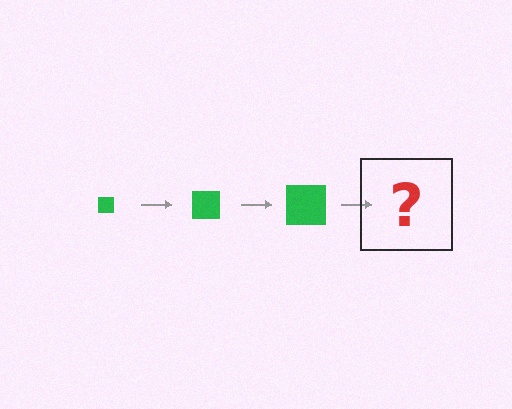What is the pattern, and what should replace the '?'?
The pattern is that the square gets progressively larger each step. The '?' should be a green square, larger than the previous one.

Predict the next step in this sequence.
The next step is a green square, larger than the previous one.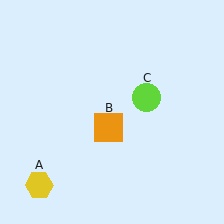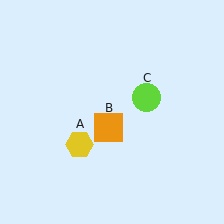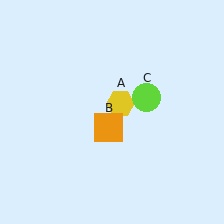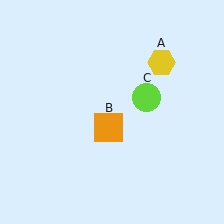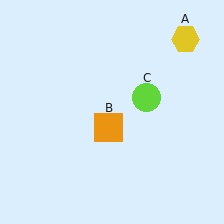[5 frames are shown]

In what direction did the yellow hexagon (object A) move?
The yellow hexagon (object A) moved up and to the right.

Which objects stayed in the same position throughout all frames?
Orange square (object B) and lime circle (object C) remained stationary.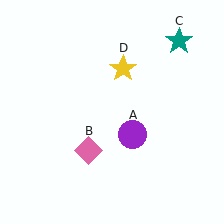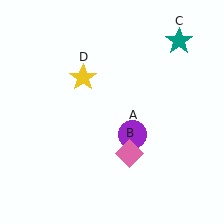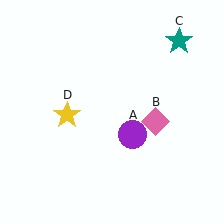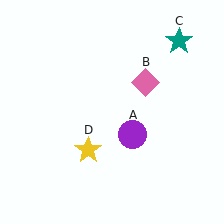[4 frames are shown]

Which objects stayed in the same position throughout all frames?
Purple circle (object A) and teal star (object C) remained stationary.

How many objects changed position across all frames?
2 objects changed position: pink diamond (object B), yellow star (object D).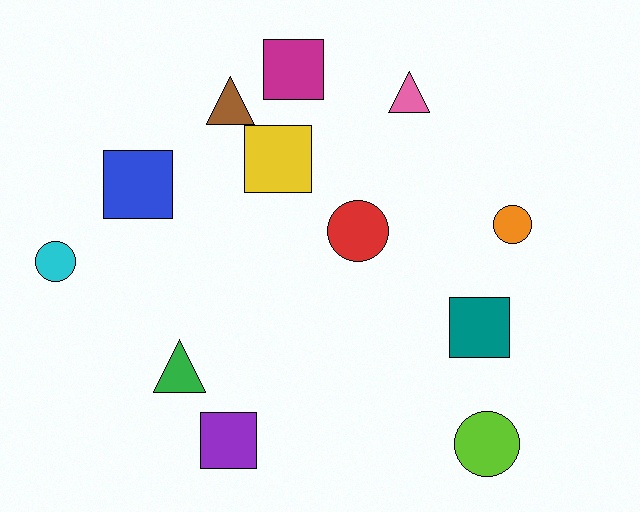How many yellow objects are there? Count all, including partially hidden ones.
There is 1 yellow object.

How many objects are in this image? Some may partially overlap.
There are 12 objects.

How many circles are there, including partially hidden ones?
There are 4 circles.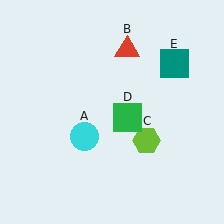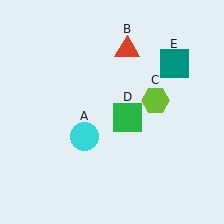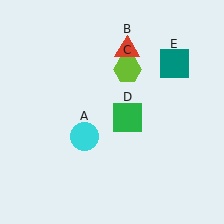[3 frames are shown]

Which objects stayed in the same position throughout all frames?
Cyan circle (object A) and red triangle (object B) and green square (object D) and teal square (object E) remained stationary.